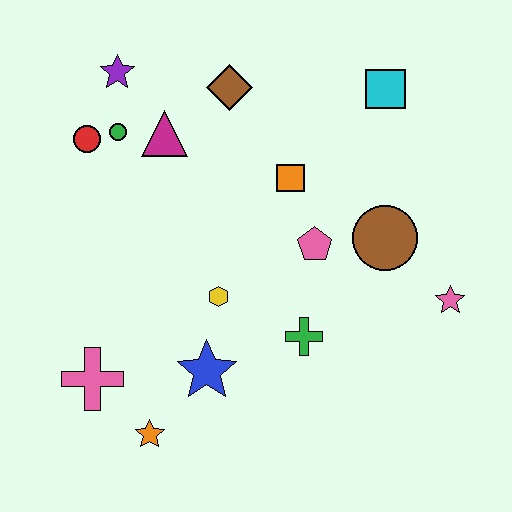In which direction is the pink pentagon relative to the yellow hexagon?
The pink pentagon is to the right of the yellow hexagon.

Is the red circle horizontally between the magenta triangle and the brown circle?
No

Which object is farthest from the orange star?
The cyan square is farthest from the orange star.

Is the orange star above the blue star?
No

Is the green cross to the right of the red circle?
Yes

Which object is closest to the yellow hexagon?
The blue star is closest to the yellow hexagon.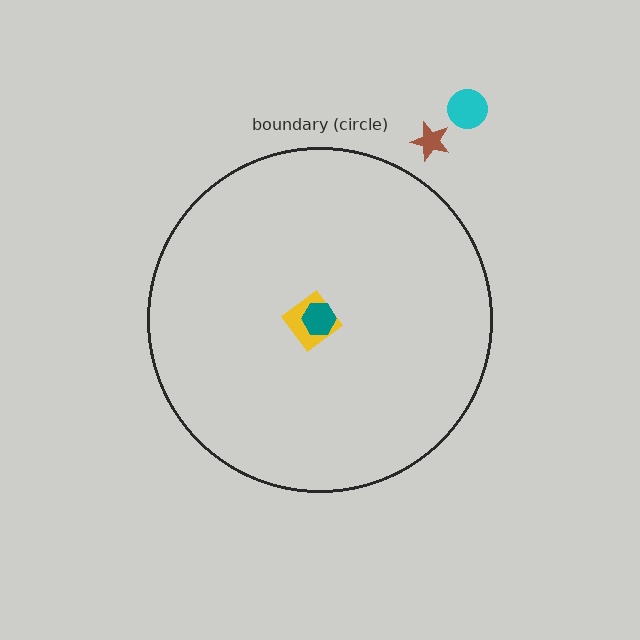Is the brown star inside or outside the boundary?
Outside.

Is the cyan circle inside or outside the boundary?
Outside.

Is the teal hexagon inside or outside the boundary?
Inside.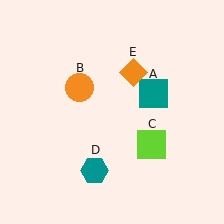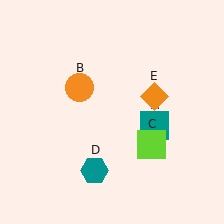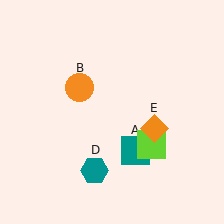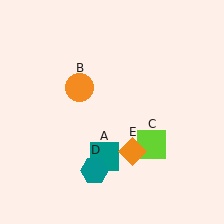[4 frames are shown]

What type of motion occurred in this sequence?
The teal square (object A), orange diamond (object E) rotated clockwise around the center of the scene.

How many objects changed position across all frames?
2 objects changed position: teal square (object A), orange diamond (object E).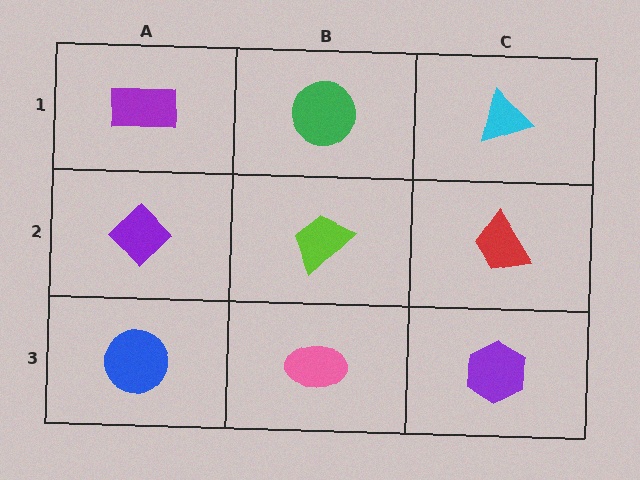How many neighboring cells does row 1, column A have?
2.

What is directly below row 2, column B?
A pink ellipse.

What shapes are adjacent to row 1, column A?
A purple diamond (row 2, column A), a green circle (row 1, column B).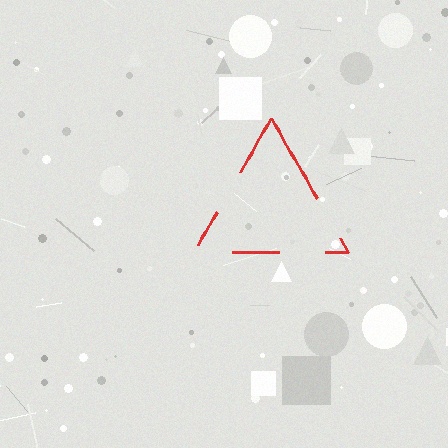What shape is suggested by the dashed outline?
The dashed outline suggests a triangle.